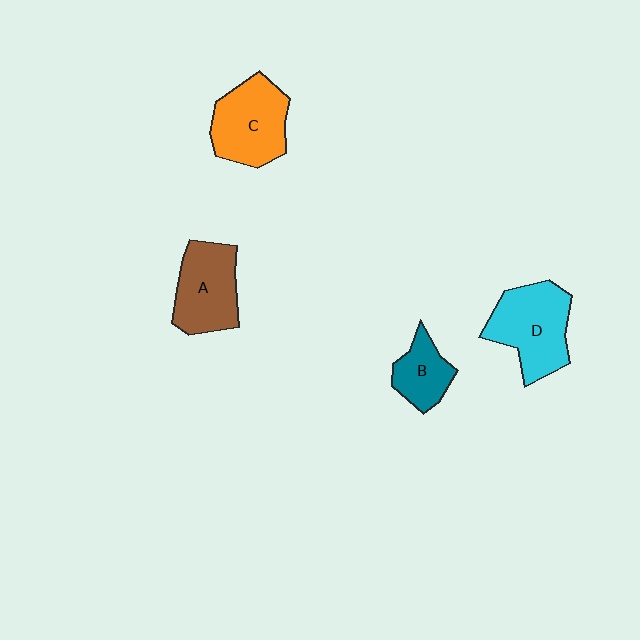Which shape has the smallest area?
Shape B (teal).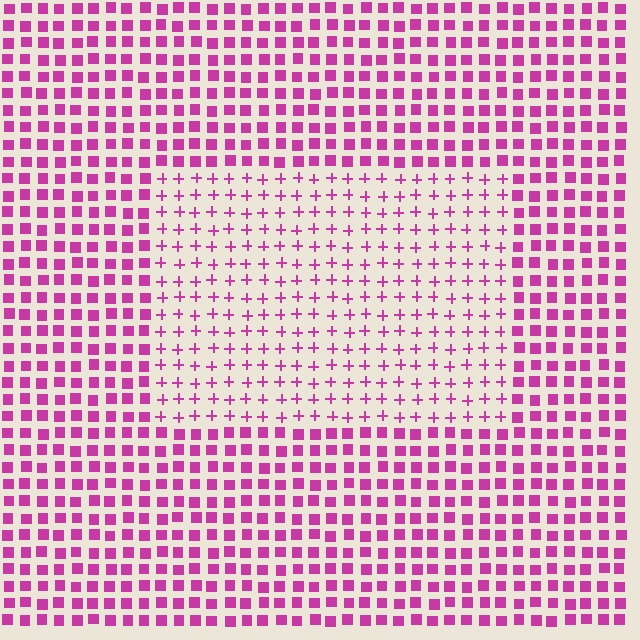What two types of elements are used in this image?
The image uses plus signs inside the rectangle region and squares outside it.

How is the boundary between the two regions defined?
The boundary is defined by a change in element shape: plus signs inside vs. squares outside. All elements share the same color and spacing.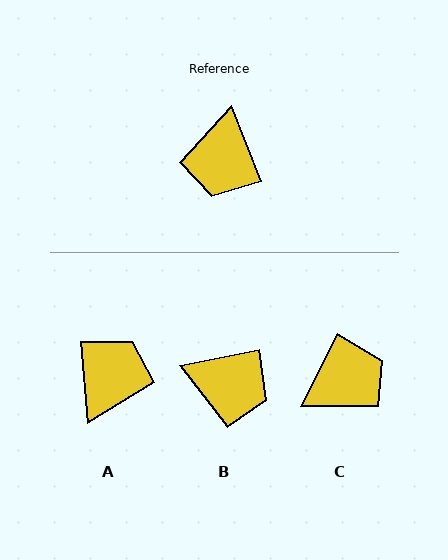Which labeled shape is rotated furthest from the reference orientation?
A, about 164 degrees away.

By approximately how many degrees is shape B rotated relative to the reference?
Approximately 80 degrees counter-clockwise.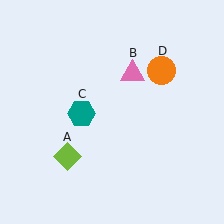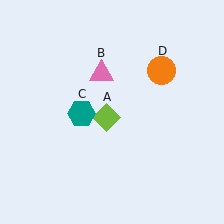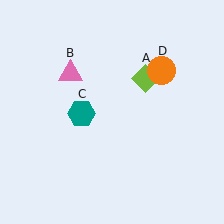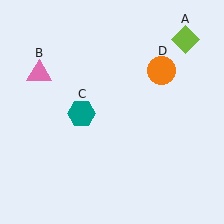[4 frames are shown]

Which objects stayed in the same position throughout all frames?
Teal hexagon (object C) and orange circle (object D) remained stationary.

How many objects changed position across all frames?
2 objects changed position: lime diamond (object A), pink triangle (object B).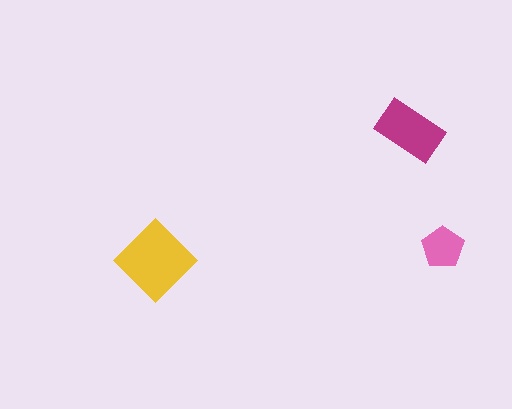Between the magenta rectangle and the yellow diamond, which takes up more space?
The yellow diamond.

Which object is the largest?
The yellow diamond.